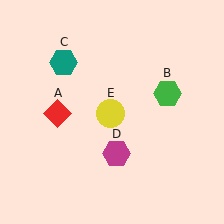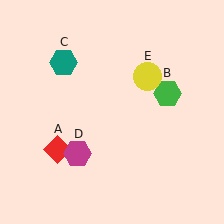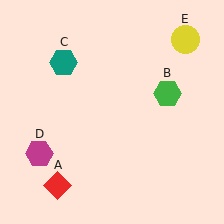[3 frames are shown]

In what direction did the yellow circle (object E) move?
The yellow circle (object E) moved up and to the right.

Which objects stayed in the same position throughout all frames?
Green hexagon (object B) and teal hexagon (object C) remained stationary.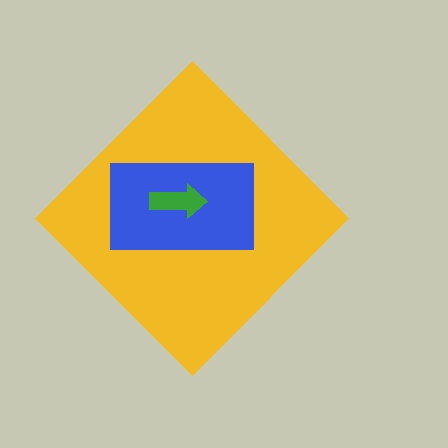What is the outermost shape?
The yellow diamond.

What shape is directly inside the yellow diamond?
The blue rectangle.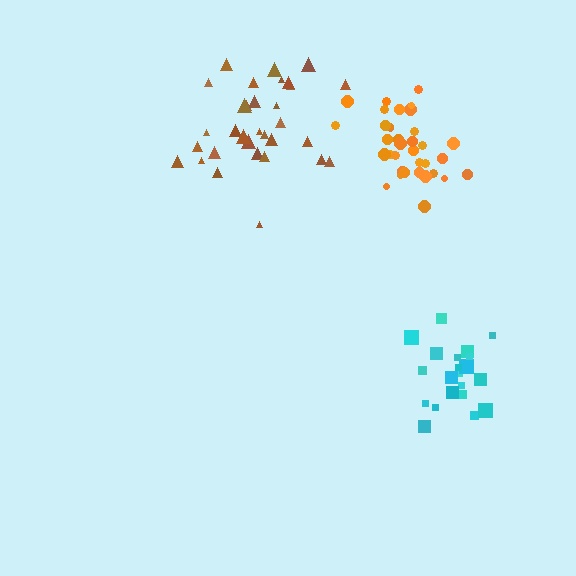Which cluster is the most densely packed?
Orange.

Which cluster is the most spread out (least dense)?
Brown.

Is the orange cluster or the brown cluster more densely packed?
Orange.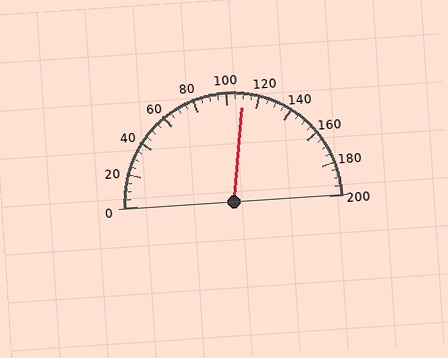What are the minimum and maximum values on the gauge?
The gauge ranges from 0 to 200.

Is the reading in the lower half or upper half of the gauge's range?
The reading is in the upper half of the range (0 to 200).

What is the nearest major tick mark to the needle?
The nearest major tick mark is 120.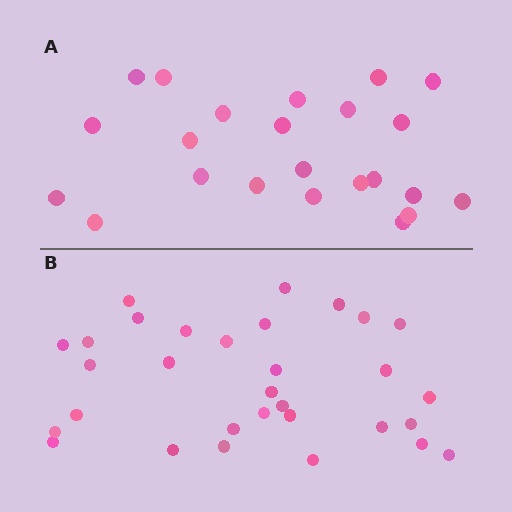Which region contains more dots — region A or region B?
Region B (the bottom region) has more dots.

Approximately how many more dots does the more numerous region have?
Region B has roughly 8 or so more dots than region A.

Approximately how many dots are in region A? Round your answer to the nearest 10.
About 20 dots. (The exact count is 23, which rounds to 20.)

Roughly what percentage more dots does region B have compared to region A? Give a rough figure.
About 35% more.